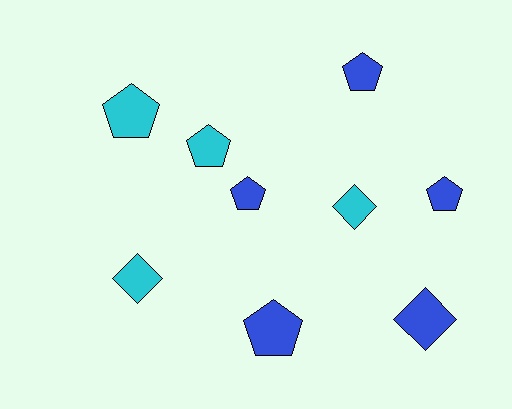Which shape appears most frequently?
Pentagon, with 6 objects.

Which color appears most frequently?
Blue, with 5 objects.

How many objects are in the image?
There are 9 objects.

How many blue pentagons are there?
There are 4 blue pentagons.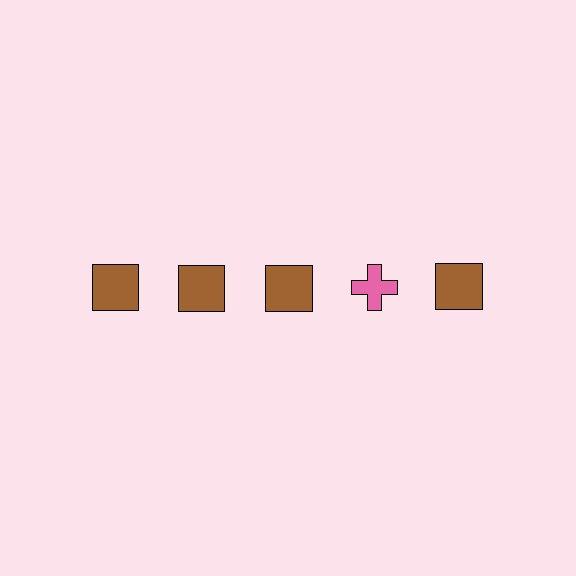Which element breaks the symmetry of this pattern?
The pink cross in the top row, second from right column breaks the symmetry. All other shapes are brown squares.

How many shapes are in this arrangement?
There are 5 shapes arranged in a grid pattern.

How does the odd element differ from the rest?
It differs in both color (pink instead of brown) and shape (cross instead of square).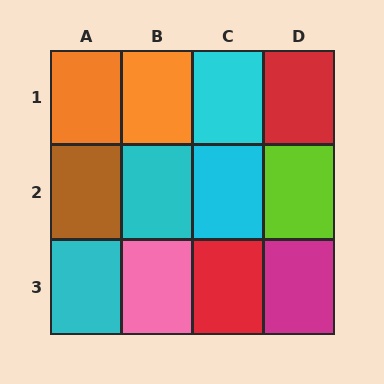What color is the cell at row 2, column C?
Cyan.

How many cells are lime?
1 cell is lime.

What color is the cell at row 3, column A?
Cyan.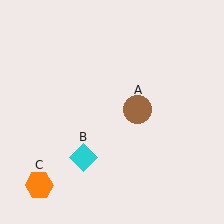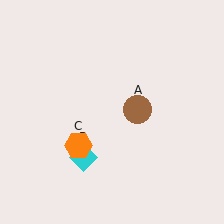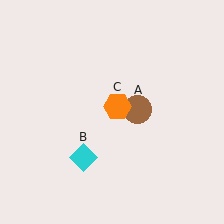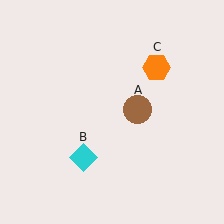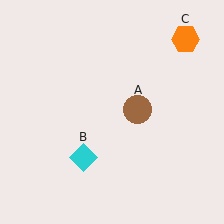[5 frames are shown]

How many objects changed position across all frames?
1 object changed position: orange hexagon (object C).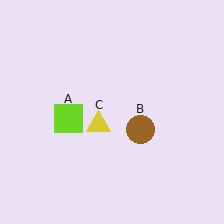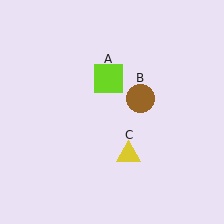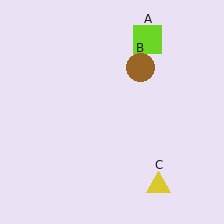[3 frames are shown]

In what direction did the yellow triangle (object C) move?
The yellow triangle (object C) moved down and to the right.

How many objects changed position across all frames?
3 objects changed position: lime square (object A), brown circle (object B), yellow triangle (object C).